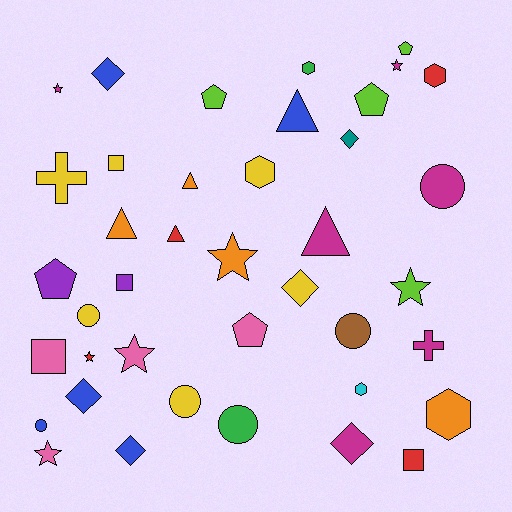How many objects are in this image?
There are 40 objects.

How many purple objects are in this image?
There are 2 purple objects.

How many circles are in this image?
There are 6 circles.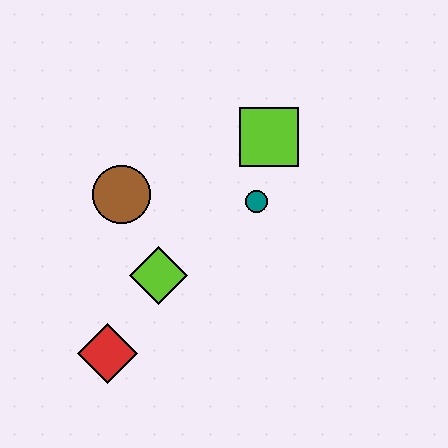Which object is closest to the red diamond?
The lime diamond is closest to the red diamond.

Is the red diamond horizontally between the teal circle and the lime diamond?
No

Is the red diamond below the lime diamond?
Yes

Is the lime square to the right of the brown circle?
Yes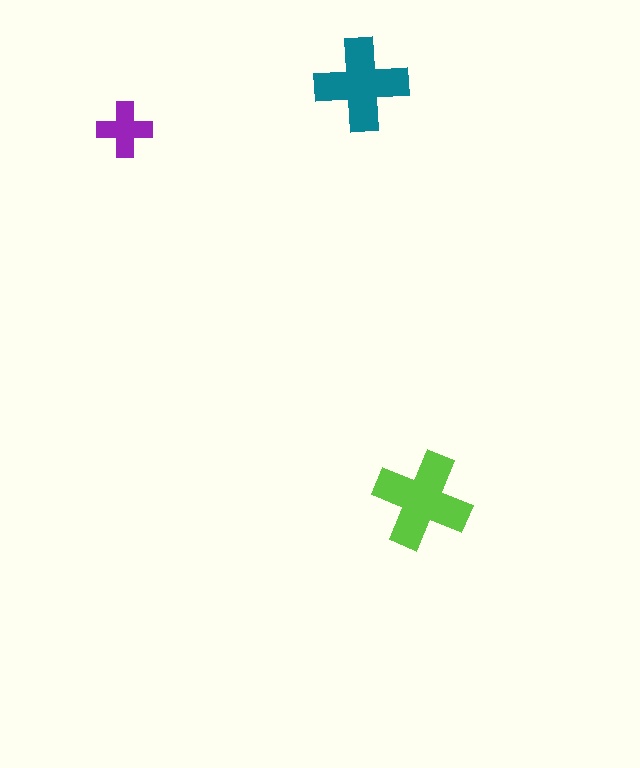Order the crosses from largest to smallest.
the lime one, the teal one, the purple one.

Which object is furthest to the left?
The purple cross is leftmost.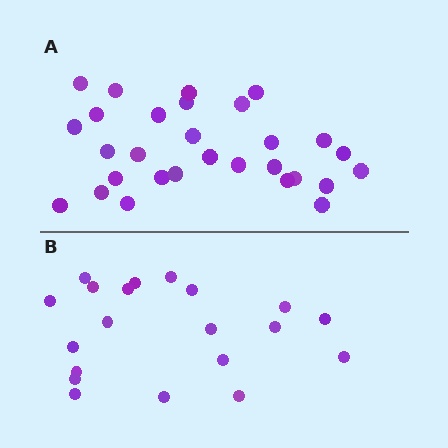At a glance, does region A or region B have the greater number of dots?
Region A (the top region) has more dots.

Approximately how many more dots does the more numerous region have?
Region A has roughly 8 or so more dots than region B.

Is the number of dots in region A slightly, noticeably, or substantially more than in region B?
Region A has substantially more. The ratio is roughly 1.4 to 1.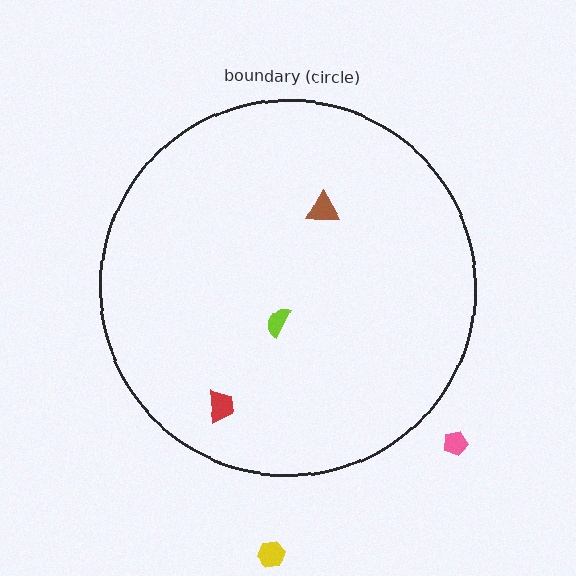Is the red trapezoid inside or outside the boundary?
Inside.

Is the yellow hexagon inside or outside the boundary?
Outside.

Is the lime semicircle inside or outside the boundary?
Inside.